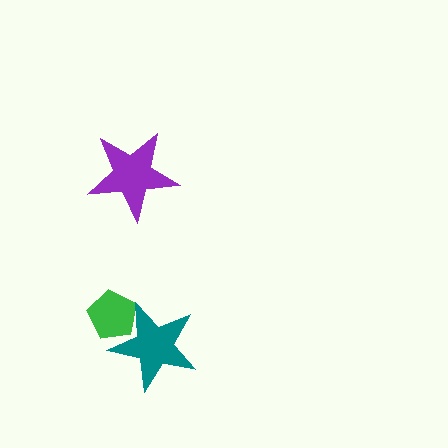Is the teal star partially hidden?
No, no other shape covers it.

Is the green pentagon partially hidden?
Yes, it is partially covered by another shape.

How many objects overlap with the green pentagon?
1 object overlaps with the green pentagon.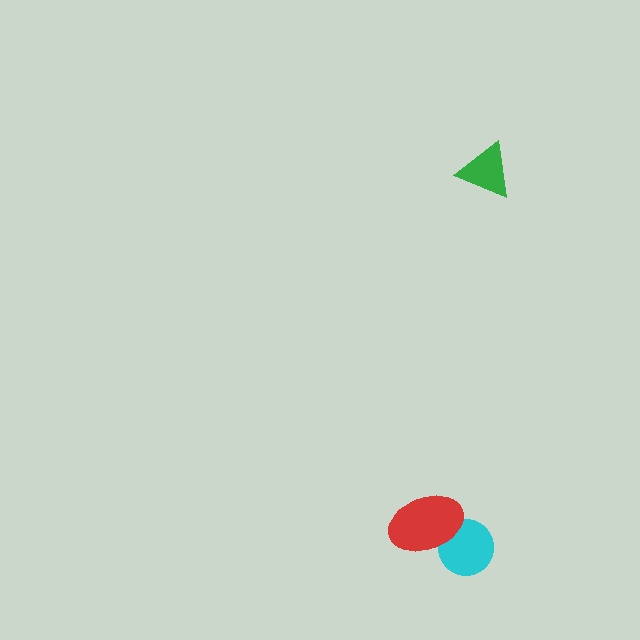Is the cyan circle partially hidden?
Yes, it is partially covered by another shape.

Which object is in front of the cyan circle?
The red ellipse is in front of the cyan circle.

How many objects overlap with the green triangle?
0 objects overlap with the green triangle.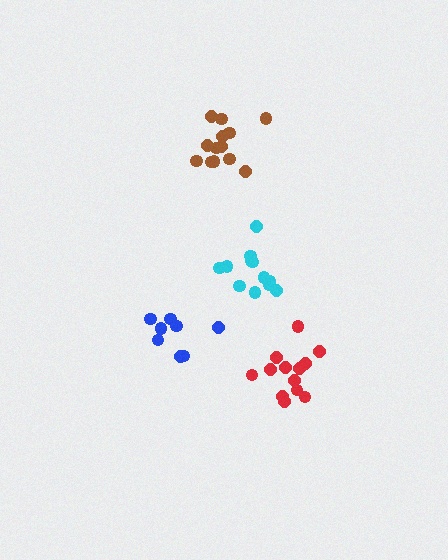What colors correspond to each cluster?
The clusters are colored: red, brown, blue, cyan.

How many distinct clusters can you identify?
There are 4 distinct clusters.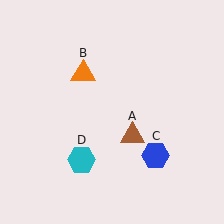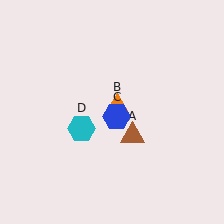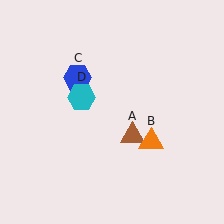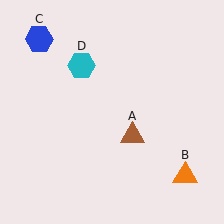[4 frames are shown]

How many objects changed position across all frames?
3 objects changed position: orange triangle (object B), blue hexagon (object C), cyan hexagon (object D).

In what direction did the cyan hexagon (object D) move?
The cyan hexagon (object D) moved up.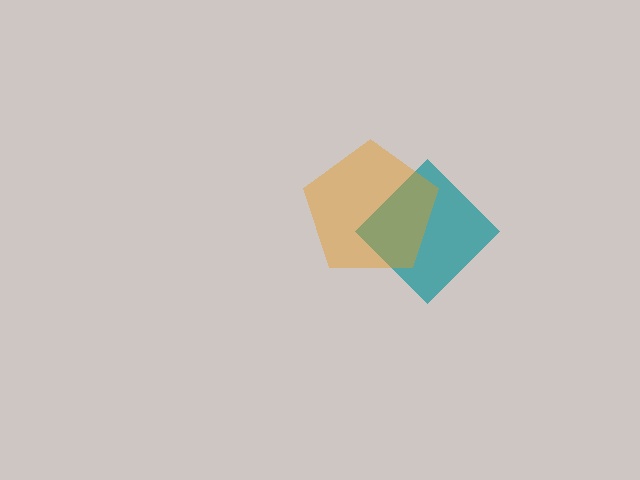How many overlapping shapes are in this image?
There are 2 overlapping shapes in the image.